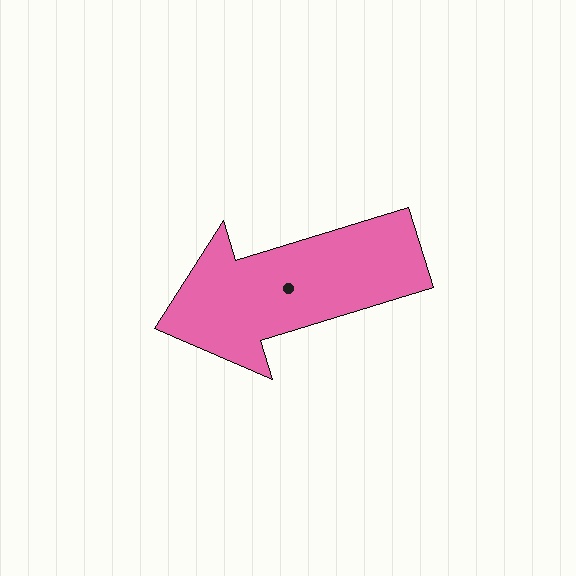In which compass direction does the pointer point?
West.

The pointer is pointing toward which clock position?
Roughly 8 o'clock.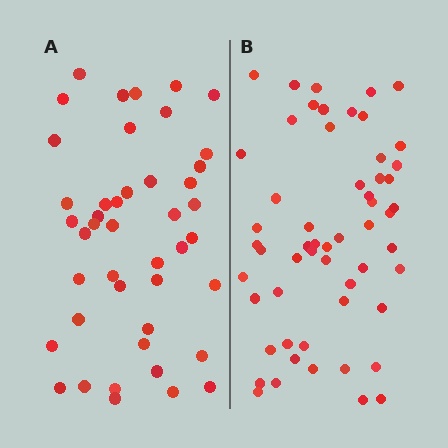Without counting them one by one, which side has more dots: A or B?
Region B (the right region) has more dots.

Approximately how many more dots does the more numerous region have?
Region B has roughly 12 or so more dots than region A.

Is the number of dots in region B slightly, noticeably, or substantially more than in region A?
Region B has noticeably more, but not dramatically so. The ratio is roughly 1.3 to 1.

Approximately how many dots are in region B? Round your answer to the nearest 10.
About 60 dots. (The exact count is 56, which rounds to 60.)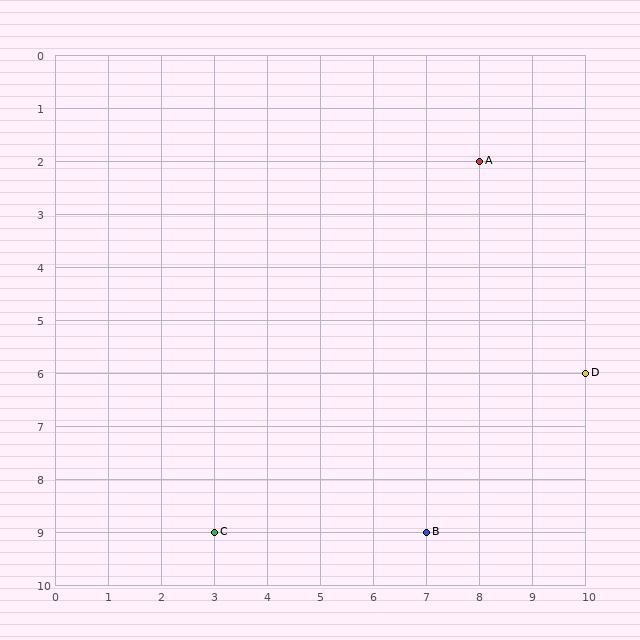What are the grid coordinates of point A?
Point A is at grid coordinates (8, 2).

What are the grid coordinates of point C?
Point C is at grid coordinates (3, 9).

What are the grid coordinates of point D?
Point D is at grid coordinates (10, 6).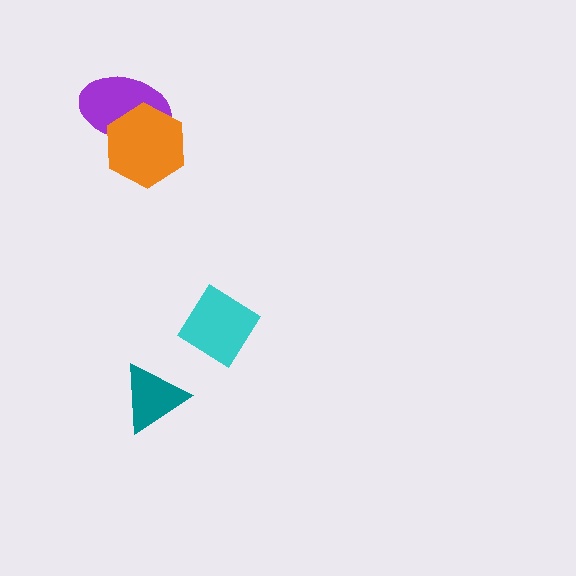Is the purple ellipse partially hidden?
Yes, it is partially covered by another shape.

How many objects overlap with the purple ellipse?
1 object overlaps with the purple ellipse.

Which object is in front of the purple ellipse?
The orange hexagon is in front of the purple ellipse.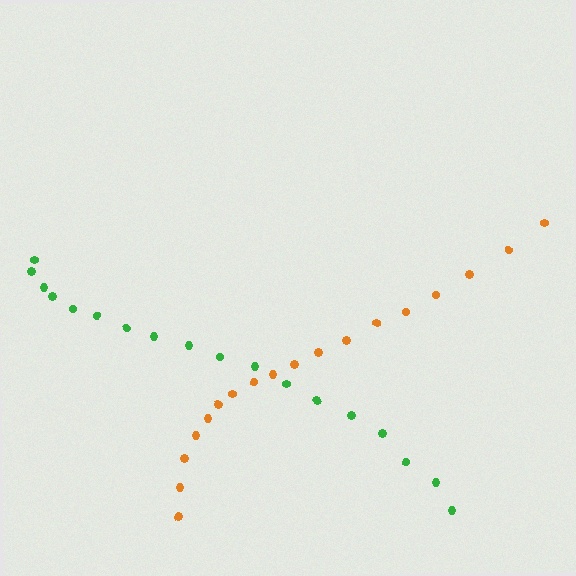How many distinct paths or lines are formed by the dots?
There are 2 distinct paths.